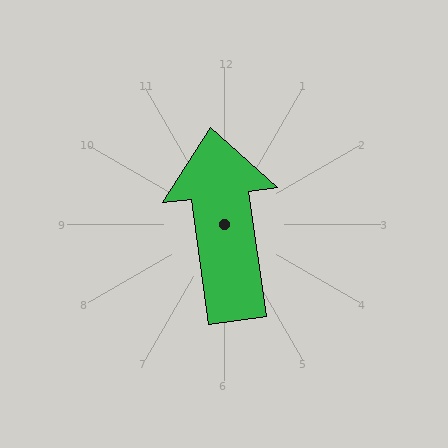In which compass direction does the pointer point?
North.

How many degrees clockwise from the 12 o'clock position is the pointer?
Approximately 352 degrees.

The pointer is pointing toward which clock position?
Roughly 12 o'clock.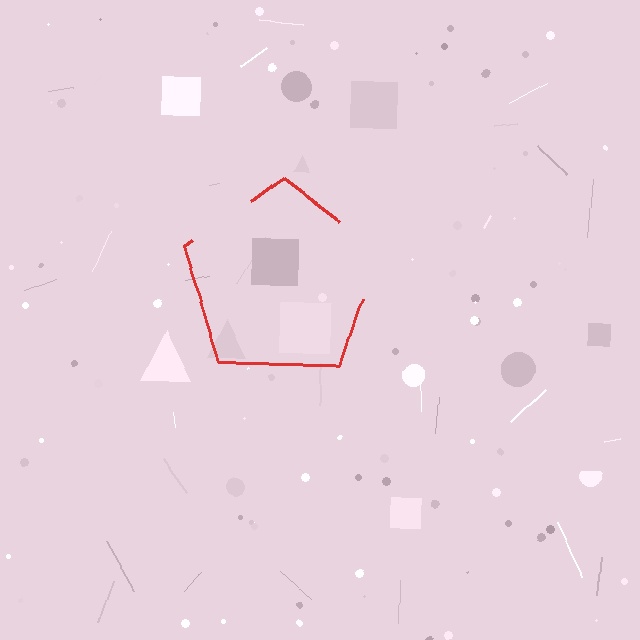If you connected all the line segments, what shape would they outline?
They would outline a pentagon.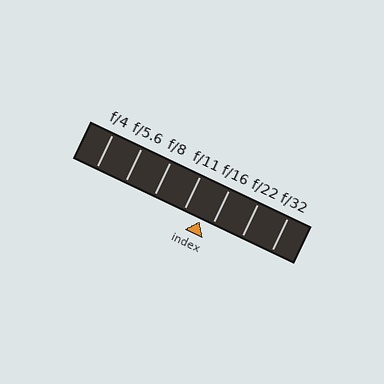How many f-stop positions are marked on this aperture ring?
There are 7 f-stop positions marked.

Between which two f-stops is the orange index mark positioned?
The index mark is between f/11 and f/16.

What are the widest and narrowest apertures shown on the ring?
The widest aperture shown is f/4 and the narrowest is f/32.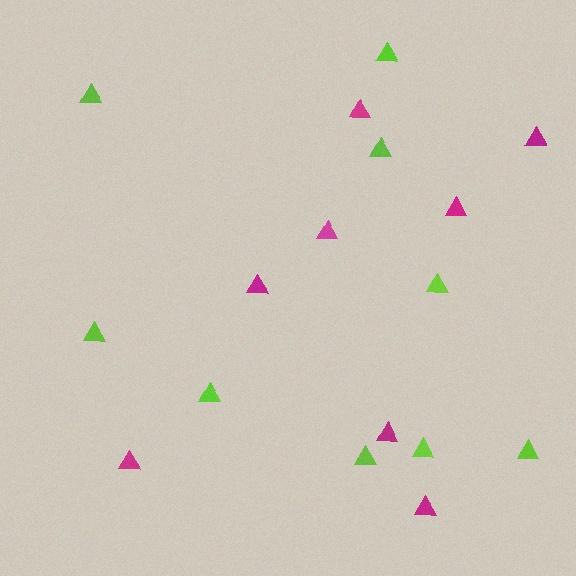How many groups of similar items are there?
There are 2 groups: one group of lime triangles (9) and one group of magenta triangles (8).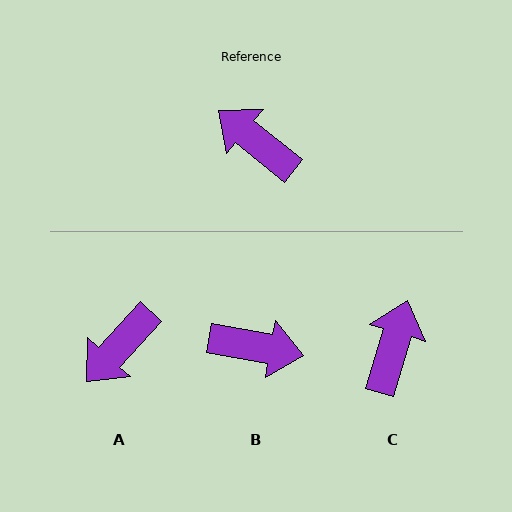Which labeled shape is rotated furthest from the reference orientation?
B, about 151 degrees away.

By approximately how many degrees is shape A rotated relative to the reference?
Approximately 86 degrees counter-clockwise.